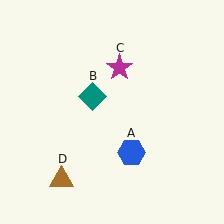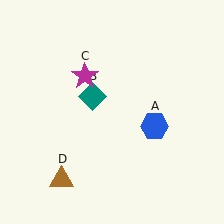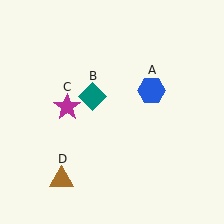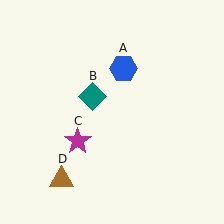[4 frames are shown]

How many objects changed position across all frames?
2 objects changed position: blue hexagon (object A), magenta star (object C).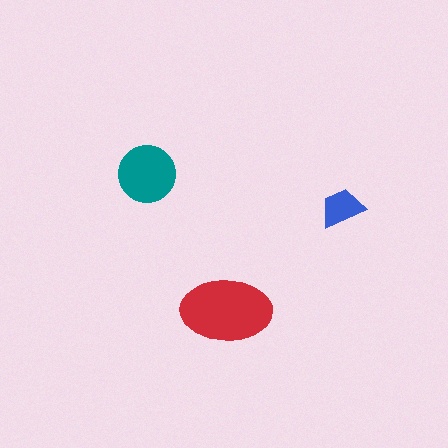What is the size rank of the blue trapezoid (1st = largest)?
3rd.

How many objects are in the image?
There are 3 objects in the image.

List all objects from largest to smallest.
The red ellipse, the teal circle, the blue trapezoid.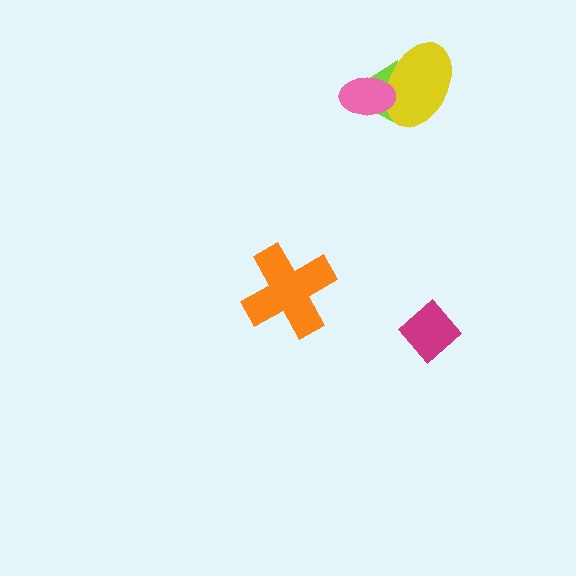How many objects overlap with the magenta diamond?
0 objects overlap with the magenta diamond.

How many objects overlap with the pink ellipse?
2 objects overlap with the pink ellipse.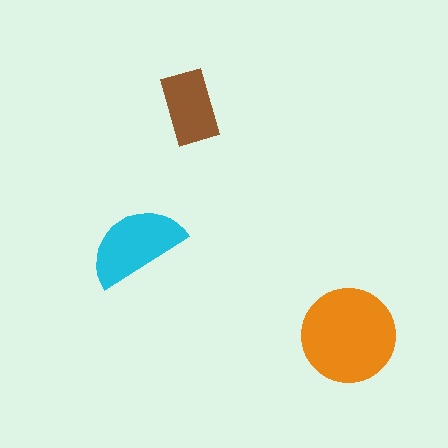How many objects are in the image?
There are 3 objects in the image.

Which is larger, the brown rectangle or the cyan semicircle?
The cyan semicircle.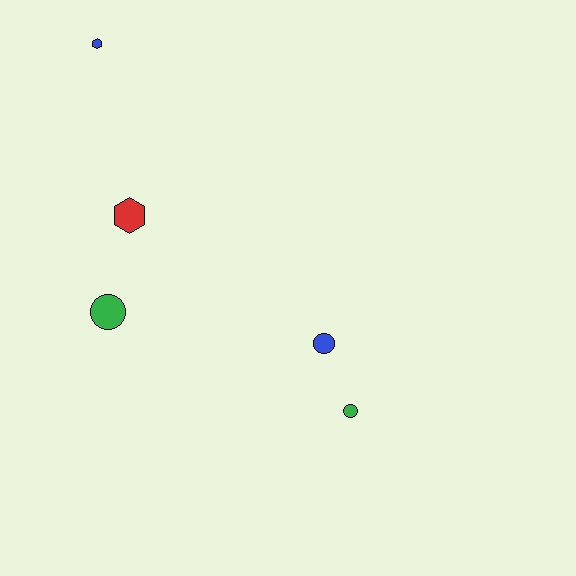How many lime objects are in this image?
There are no lime objects.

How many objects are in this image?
There are 5 objects.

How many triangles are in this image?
There are no triangles.